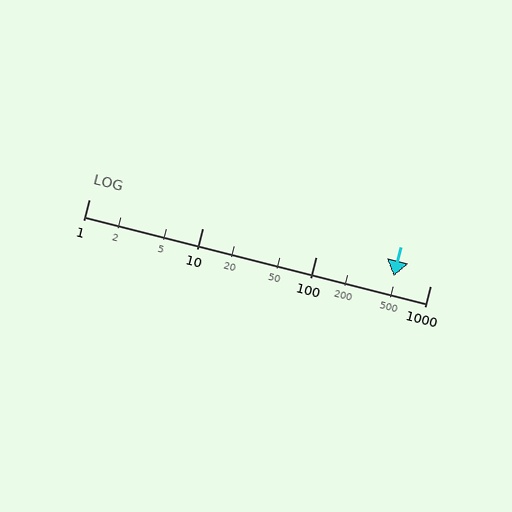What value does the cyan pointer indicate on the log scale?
The pointer indicates approximately 480.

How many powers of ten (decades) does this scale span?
The scale spans 3 decades, from 1 to 1000.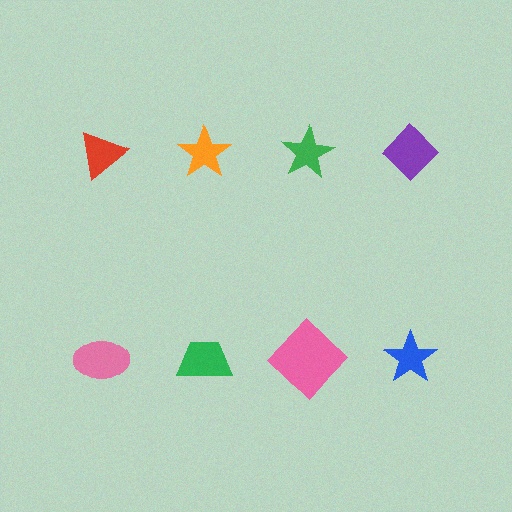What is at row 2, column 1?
A pink ellipse.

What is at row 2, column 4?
A blue star.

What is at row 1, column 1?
A red triangle.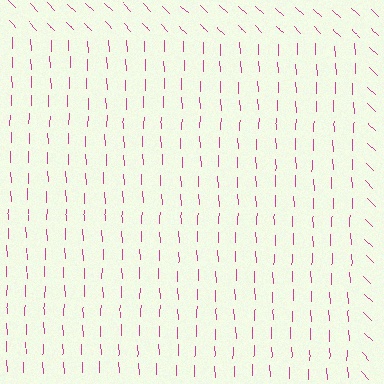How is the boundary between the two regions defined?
The boundary is defined purely by a change in line orientation (approximately 45 degrees difference). All lines are the same color and thickness.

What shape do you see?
I see a rectangle.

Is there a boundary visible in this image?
Yes, there is a texture boundary formed by a change in line orientation.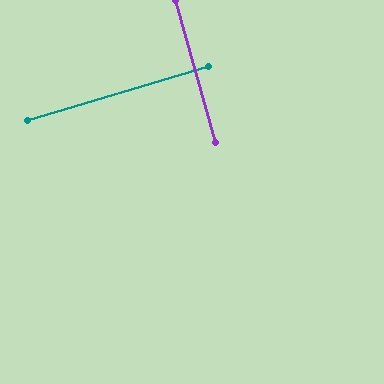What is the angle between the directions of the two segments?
Approximately 89 degrees.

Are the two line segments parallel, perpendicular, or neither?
Perpendicular — they meet at approximately 89°.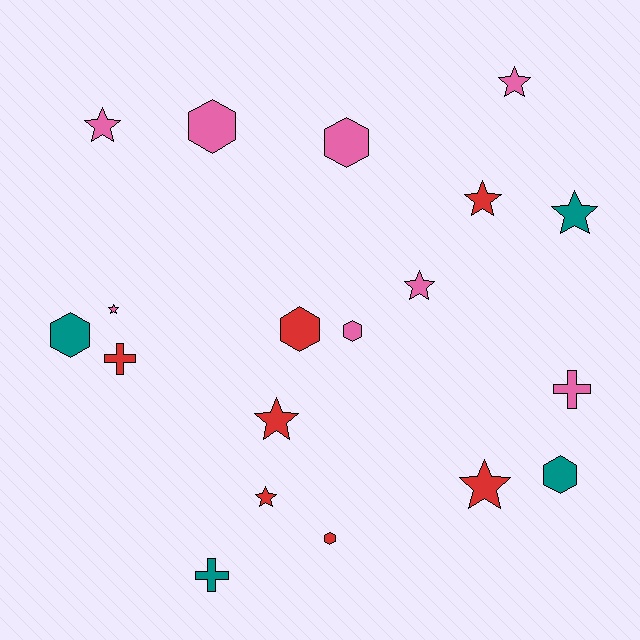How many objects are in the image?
There are 19 objects.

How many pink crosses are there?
There is 1 pink cross.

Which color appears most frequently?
Pink, with 8 objects.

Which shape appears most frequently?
Star, with 9 objects.